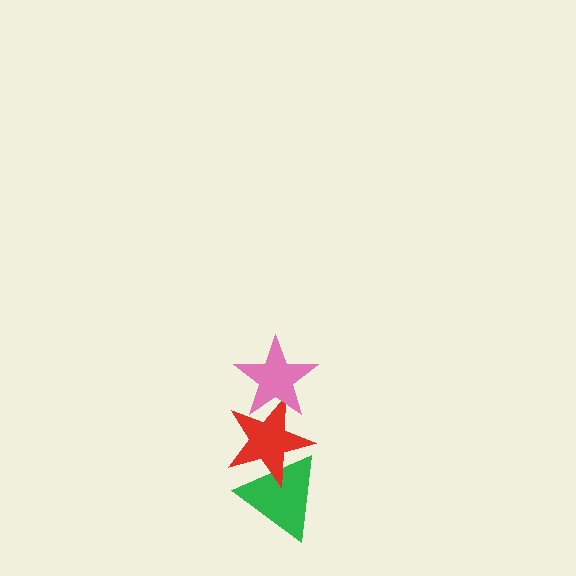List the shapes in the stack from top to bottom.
From top to bottom: the pink star, the red star, the green triangle.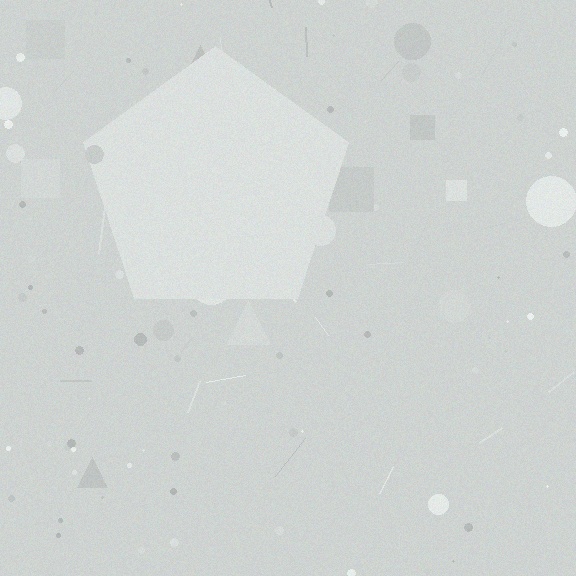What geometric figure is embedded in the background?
A pentagon is embedded in the background.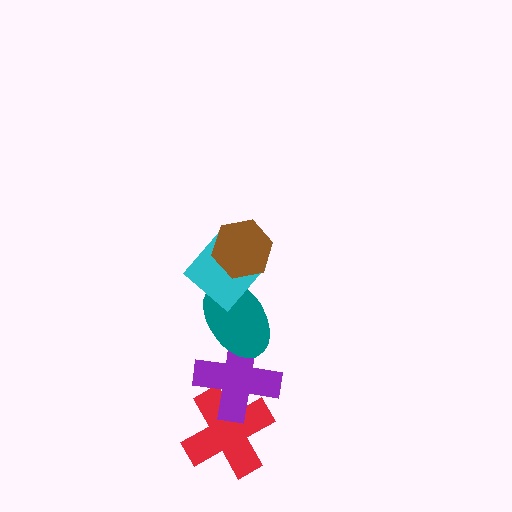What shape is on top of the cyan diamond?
The brown hexagon is on top of the cyan diamond.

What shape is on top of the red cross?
The purple cross is on top of the red cross.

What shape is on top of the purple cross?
The teal ellipse is on top of the purple cross.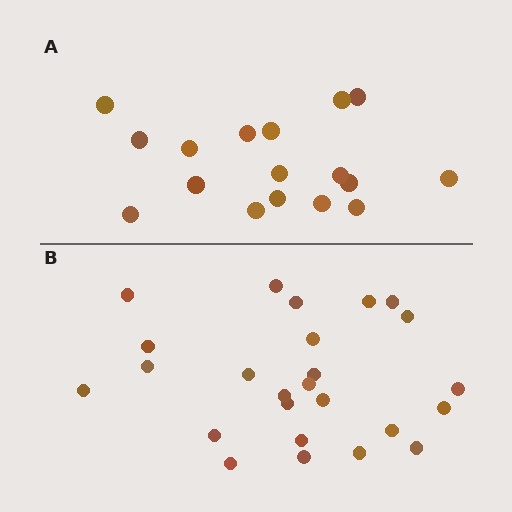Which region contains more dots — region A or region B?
Region B (the bottom region) has more dots.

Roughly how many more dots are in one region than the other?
Region B has roughly 8 or so more dots than region A.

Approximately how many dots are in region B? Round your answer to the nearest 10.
About 20 dots. (The exact count is 25, which rounds to 20.)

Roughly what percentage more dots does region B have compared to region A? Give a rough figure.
About 45% more.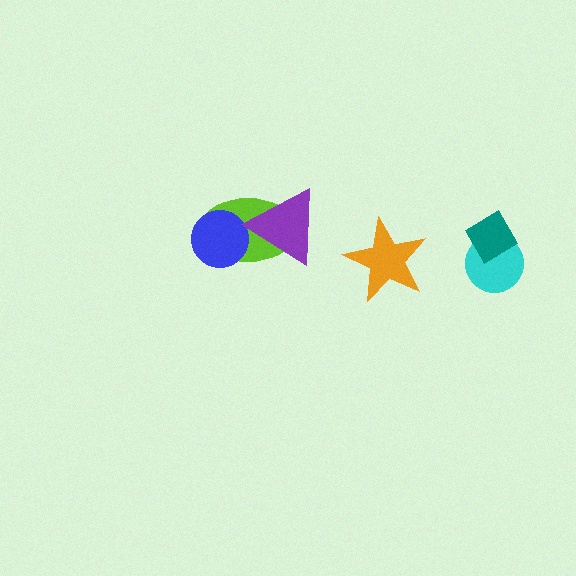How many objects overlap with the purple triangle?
1 object overlaps with the purple triangle.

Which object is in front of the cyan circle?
The teal diamond is in front of the cyan circle.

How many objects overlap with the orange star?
0 objects overlap with the orange star.